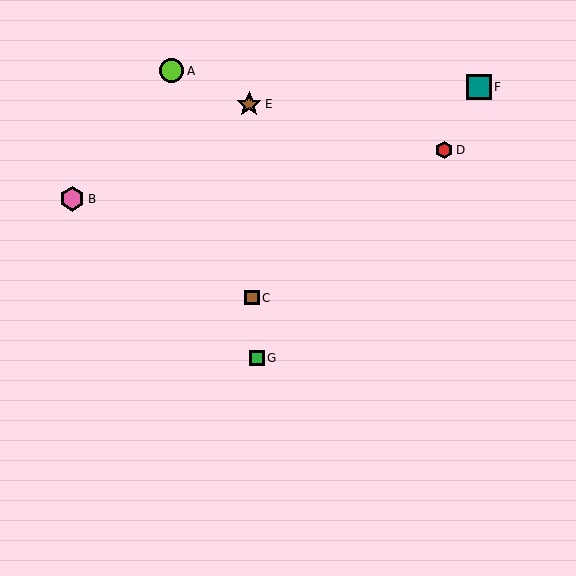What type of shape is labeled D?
Shape D is a red hexagon.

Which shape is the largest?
The pink hexagon (labeled B) is the largest.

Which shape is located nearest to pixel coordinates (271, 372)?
The green square (labeled G) at (257, 358) is nearest to that location.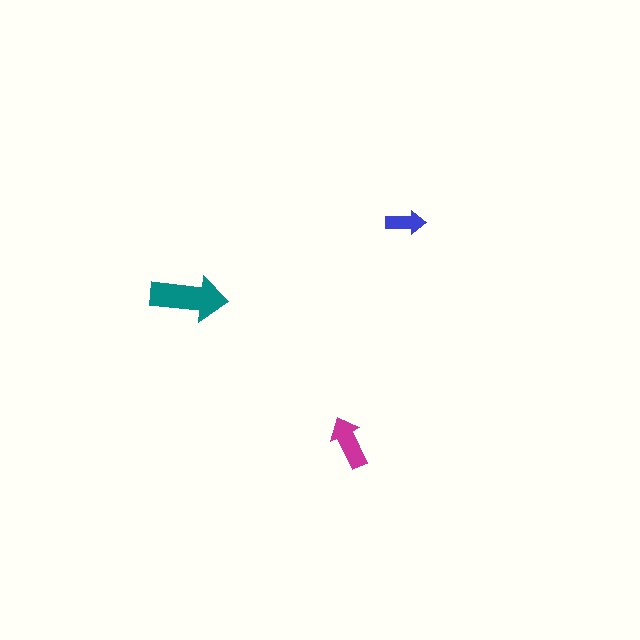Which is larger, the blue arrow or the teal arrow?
The teal one.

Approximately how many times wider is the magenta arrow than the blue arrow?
About 1.5 times wider.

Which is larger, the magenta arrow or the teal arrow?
The teal one.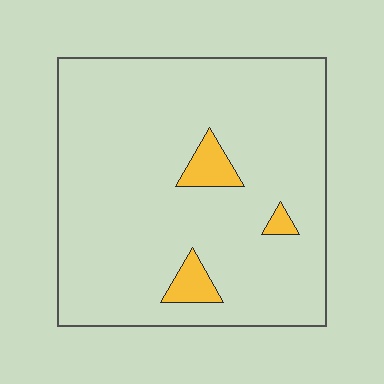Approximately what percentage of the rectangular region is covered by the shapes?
Approximately 5%.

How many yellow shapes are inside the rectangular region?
3.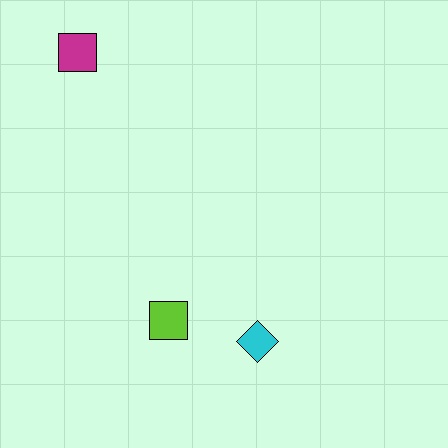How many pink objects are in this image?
There are no pink objects.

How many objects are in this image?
There are 3 objects.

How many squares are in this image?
There are 2 squares.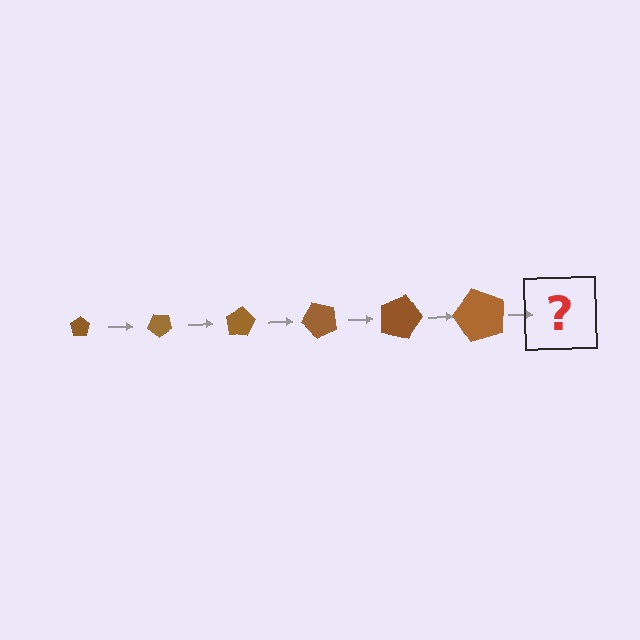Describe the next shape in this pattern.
It should be a pentagon, larger than the previous one and rotated 240 degrees from the start.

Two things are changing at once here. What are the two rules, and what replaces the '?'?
The two rules are that the pentagon grows larger each step and it rotates 40 degrees each step. The '?' should be a pentagon, larger than the previous one and rotated 240 degrees from the start.